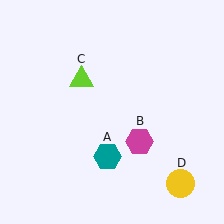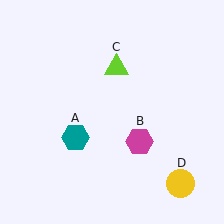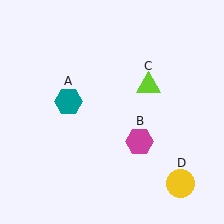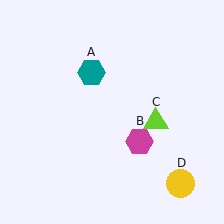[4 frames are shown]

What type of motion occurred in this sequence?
The teal hexagon (object A), lime triangle (object C) rotated clockwise around the center of the scene.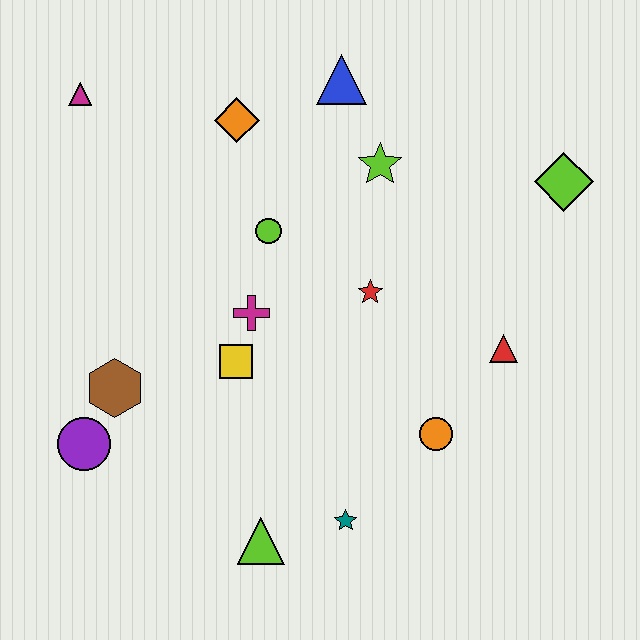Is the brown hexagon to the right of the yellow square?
No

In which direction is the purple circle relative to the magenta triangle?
The purple circle is below the magenta triangle.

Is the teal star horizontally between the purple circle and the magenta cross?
No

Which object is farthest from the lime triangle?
The magenta triangle is farthest from the lime triangle.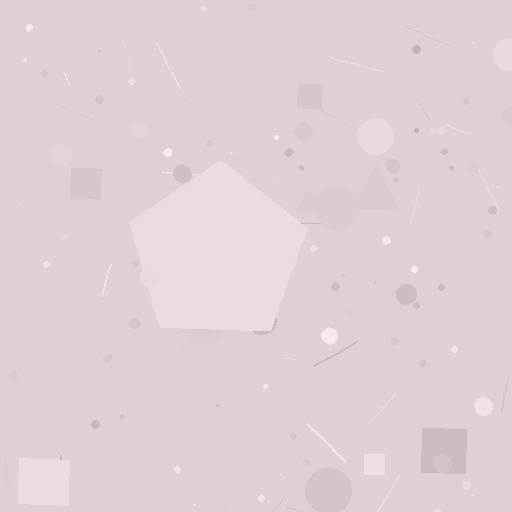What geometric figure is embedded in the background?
A pentagon is embedded in the background.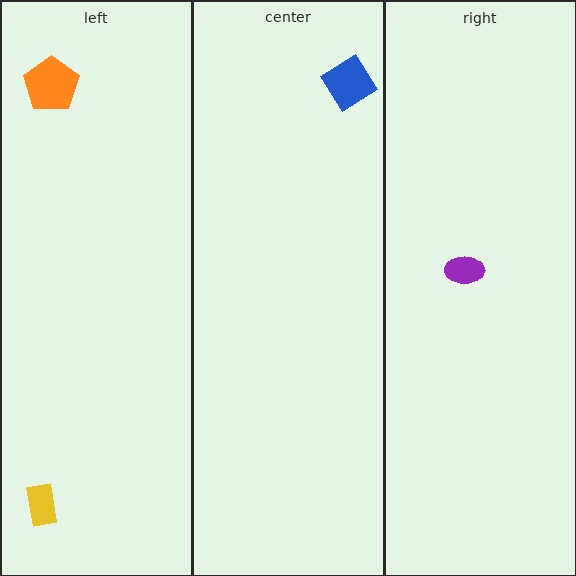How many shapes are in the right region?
1.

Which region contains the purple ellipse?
The right region.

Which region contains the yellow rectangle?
The left region.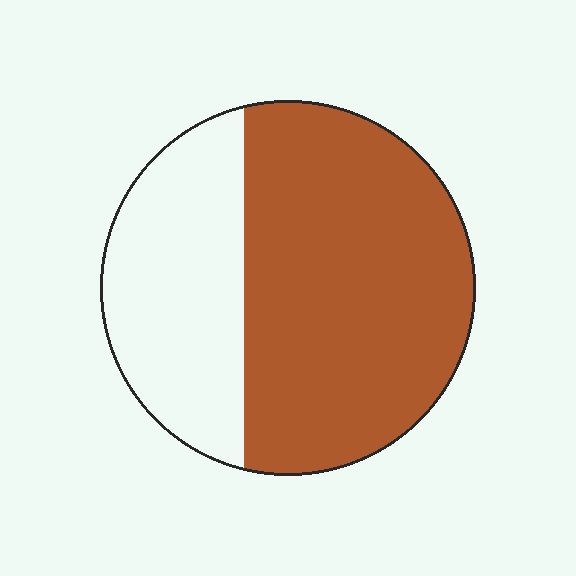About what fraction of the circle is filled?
About two thirds (2/3).